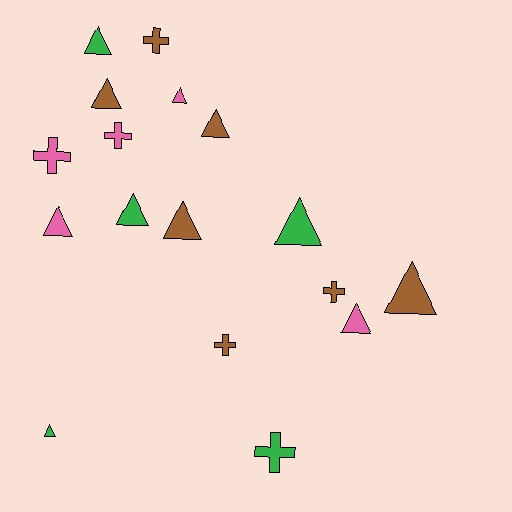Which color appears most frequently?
Brown, with 7 objects.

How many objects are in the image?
There are 17 objects.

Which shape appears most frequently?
Triangle, with 11 objects.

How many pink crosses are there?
There are 2 pink crosses.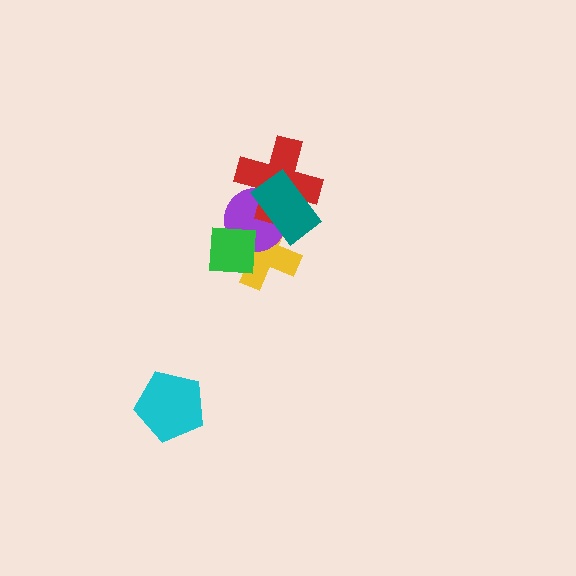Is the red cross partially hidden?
Yes, it is partially covered by another shape.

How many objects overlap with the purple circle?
4 objects overlap with the purple circle.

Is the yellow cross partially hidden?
Yes, it is partially covered by another shape.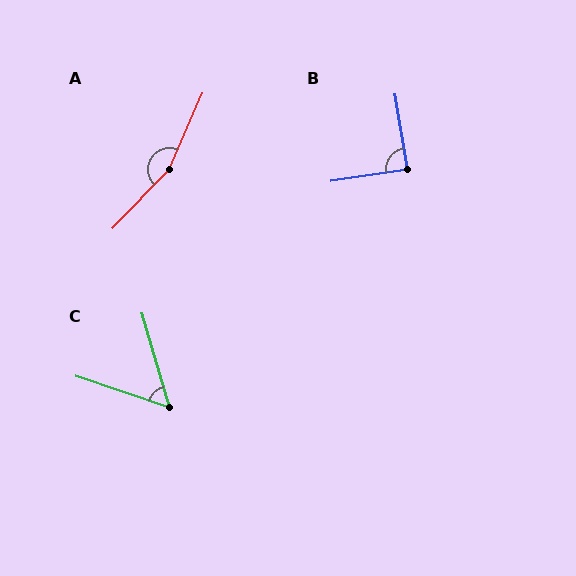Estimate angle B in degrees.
Approximately 89 degrees.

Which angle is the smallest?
C, at approximately 55 degrees.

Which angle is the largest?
A, at approximately 160 degrees.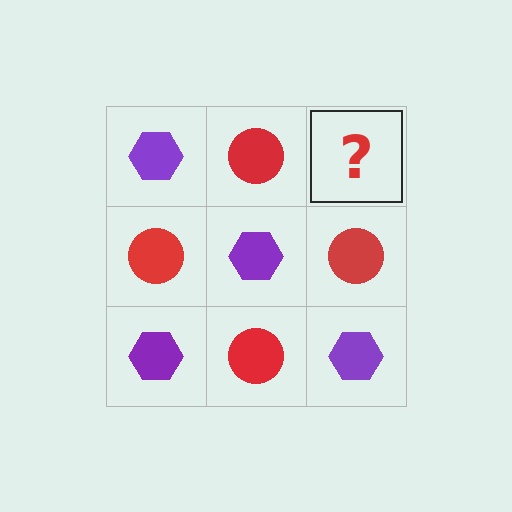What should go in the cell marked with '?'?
The missing cell should contain a purple hexagon.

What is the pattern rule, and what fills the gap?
The rule is that it alternates purple hexagon and red circle in a checkerboard pattern. The gap should be filled with a purple hexagon.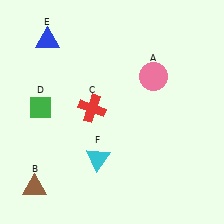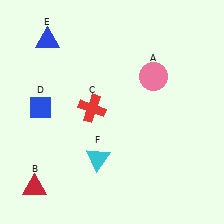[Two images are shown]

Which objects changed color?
B changed from brown to red. D changed from green to blue.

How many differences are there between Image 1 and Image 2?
There are 2 differences between the two images.